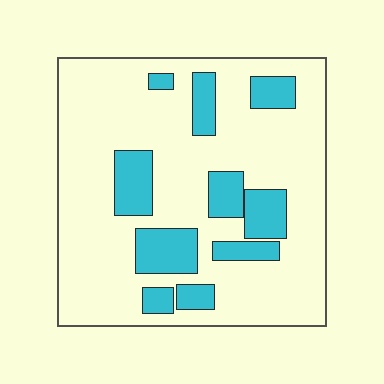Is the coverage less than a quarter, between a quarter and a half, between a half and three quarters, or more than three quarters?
Less than a quarter.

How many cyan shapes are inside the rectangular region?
10.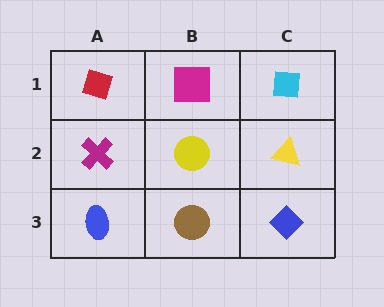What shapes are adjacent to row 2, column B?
A magenta square (row 1, column B), a brown circle (row 3, column B), a magenta cross (row 2, column A), a yellow triangle (row 2, column C).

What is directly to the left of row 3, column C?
A brown circle.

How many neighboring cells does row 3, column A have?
2.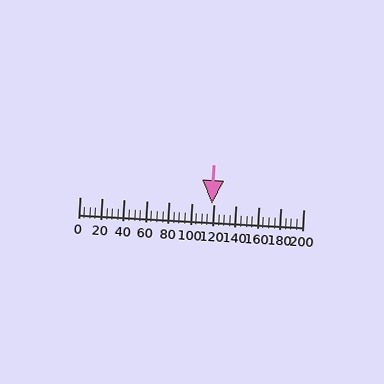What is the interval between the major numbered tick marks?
The major tick marks are spaced 20 units apart.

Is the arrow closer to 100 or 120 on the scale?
The arrow is closer to 120.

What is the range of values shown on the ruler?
The ruler shows values from 0 to 200.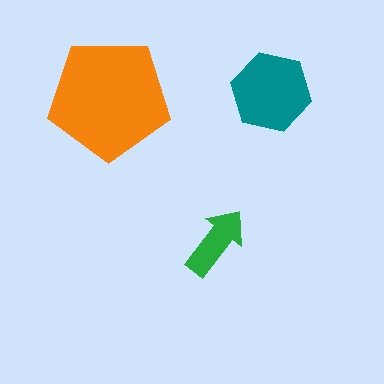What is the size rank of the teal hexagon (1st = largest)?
2nd.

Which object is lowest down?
The green arrow is bottommost.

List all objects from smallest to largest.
The green arrow, the teal hexagon, the orange pentagon.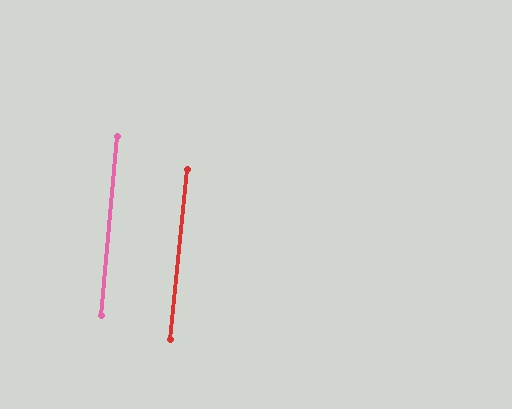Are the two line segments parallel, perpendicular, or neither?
Parallel — their directions differ by only 0.6°.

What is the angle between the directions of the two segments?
Approximately 1 degree.